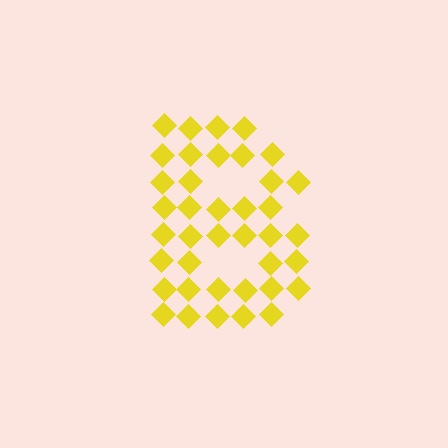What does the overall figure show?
The overall figure shows the letter B.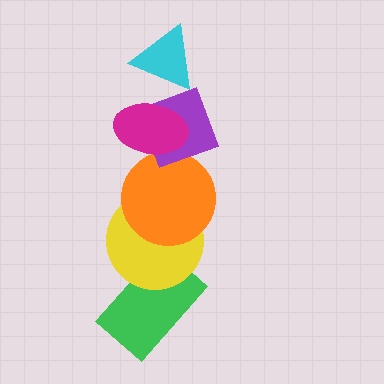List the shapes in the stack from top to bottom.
From top to bottom: the cyan triangle, the magenta ellipse, the purple diamond, the orange circle, the yellow circle, the green rectangle.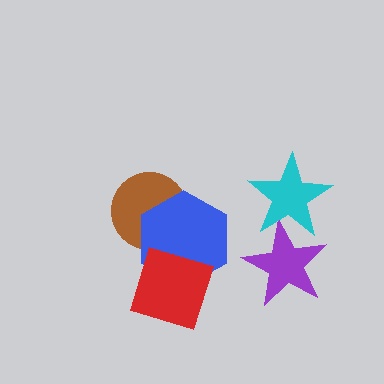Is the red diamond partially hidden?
No, no other shape covers it.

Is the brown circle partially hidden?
Yes, it is partially covered by another shape.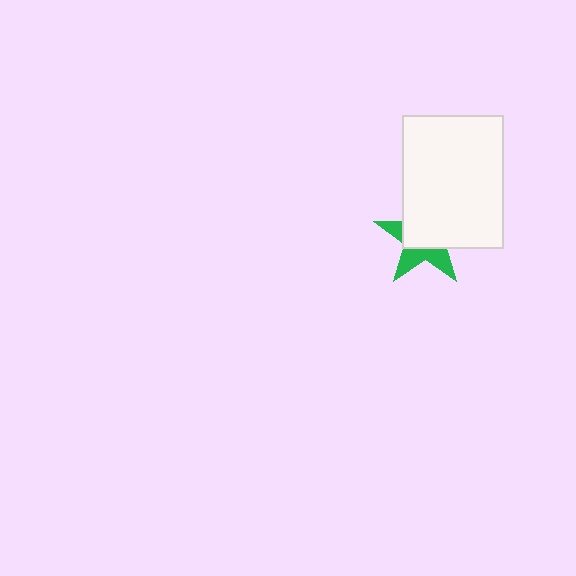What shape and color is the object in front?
The object in front is a white rectangle.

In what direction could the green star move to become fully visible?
The green star could move toward the lower-left. That would shift it out from behind the white rectangle entirely.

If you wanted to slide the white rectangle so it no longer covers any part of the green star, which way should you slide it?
Slide it toward the upper-right — that is the most direct way to separate the two shapes.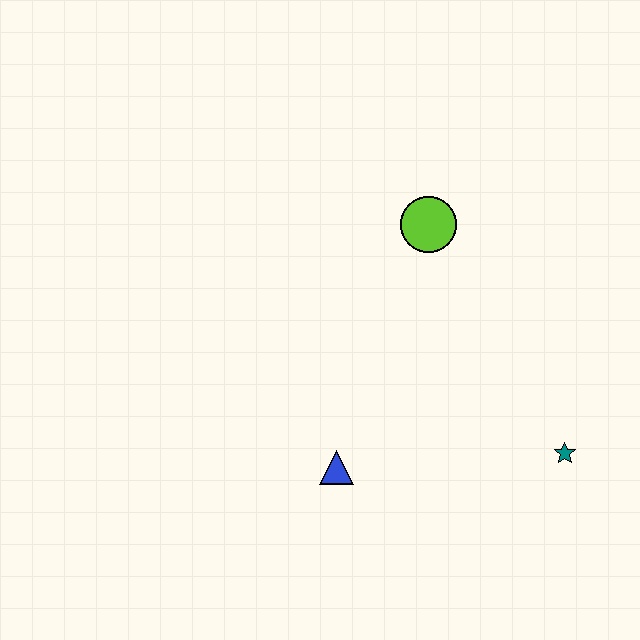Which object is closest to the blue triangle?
The teal star is closest to the blue triangle.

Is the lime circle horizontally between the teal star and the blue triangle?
Yes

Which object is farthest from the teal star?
The lime circle is farthest from the teal star.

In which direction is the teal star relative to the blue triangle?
The teal star is to the right of the blue triangle.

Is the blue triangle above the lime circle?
No